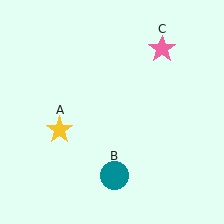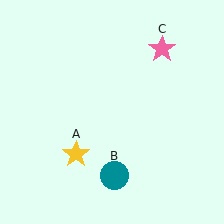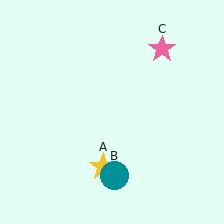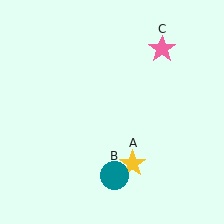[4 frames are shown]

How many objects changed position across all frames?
1 object changed position: yellow star (object A).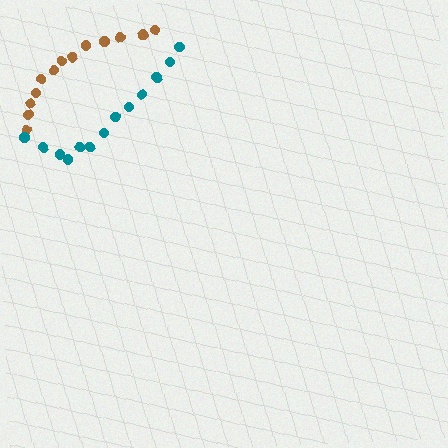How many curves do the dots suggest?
There are 2 distinct paths.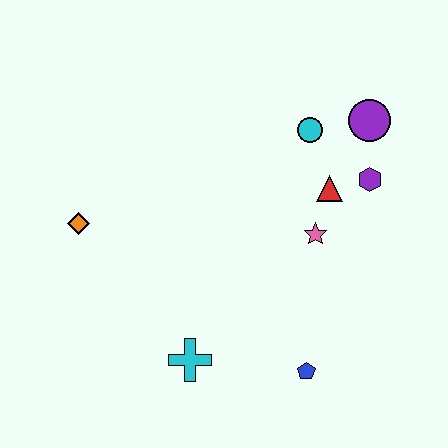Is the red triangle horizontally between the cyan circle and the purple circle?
Yes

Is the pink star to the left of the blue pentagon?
No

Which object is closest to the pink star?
The red triangle is closest to the pink star.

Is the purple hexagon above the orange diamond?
Yes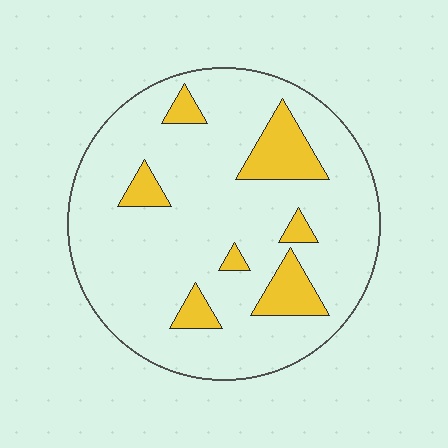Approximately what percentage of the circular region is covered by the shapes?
Approximately 15%.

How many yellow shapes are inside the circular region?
7.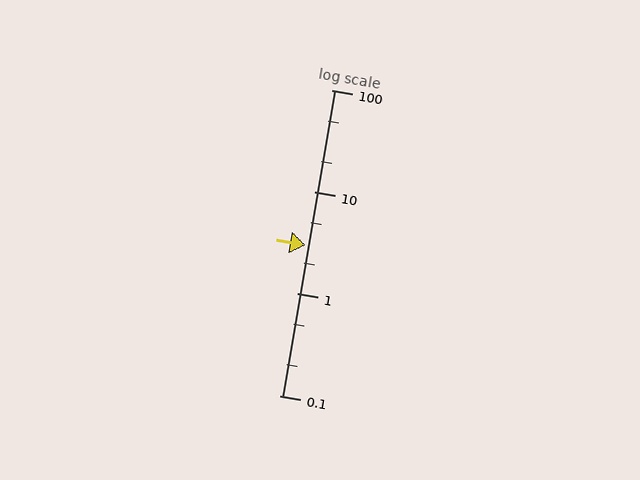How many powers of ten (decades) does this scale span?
The scale spans 3 decades, from 0.1 to 100.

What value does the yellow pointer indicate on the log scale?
The pointer indicates approximately 3.